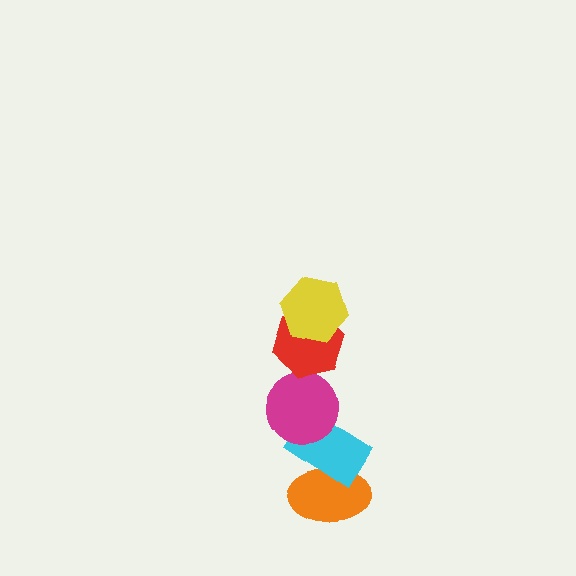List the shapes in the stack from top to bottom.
From top to bottom: the yellow hexagon, the red hexagon, the magenta circle, the cyan rectangle, the orange ellipse.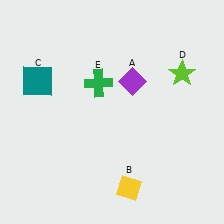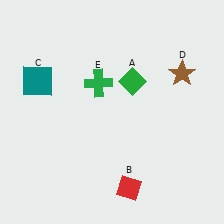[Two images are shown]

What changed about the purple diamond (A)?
In Image 1, A is purple. In Image 2, it changed to green.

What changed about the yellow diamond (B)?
In Image 1, B is yellow. In Image 2, it changed to red.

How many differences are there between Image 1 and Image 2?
There are 3 differences between the two images.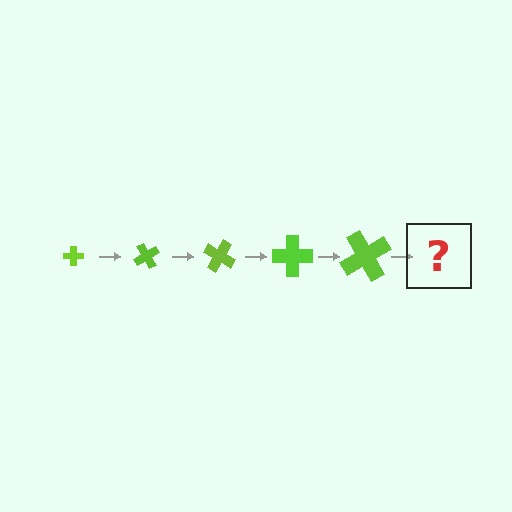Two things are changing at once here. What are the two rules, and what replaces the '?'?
The two rules are that the cross grows larger each step and it rotates 60 degrees each step. The '?' should be a cross, larger than the previous one and rotated 300 degrees from the start.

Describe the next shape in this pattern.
It should be a cross, larger than the previous one and rotated 300 degrees from the start.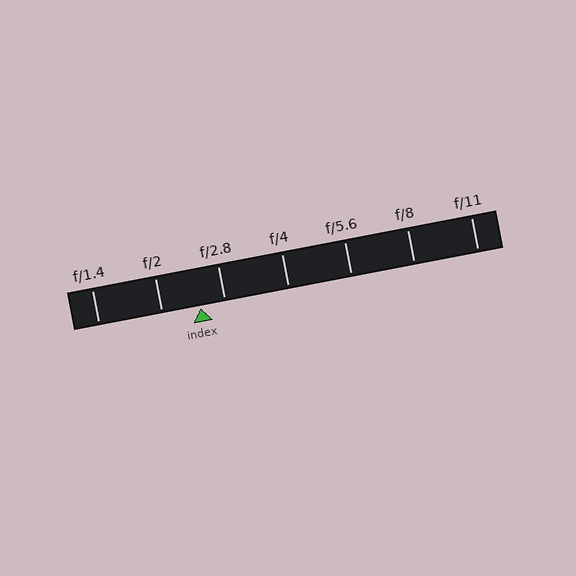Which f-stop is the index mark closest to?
The index mark is closest to f/2.8.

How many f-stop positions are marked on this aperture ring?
There are 7 f-stop positions marked.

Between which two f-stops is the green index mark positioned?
The index mark is between f/2 and f/2.8.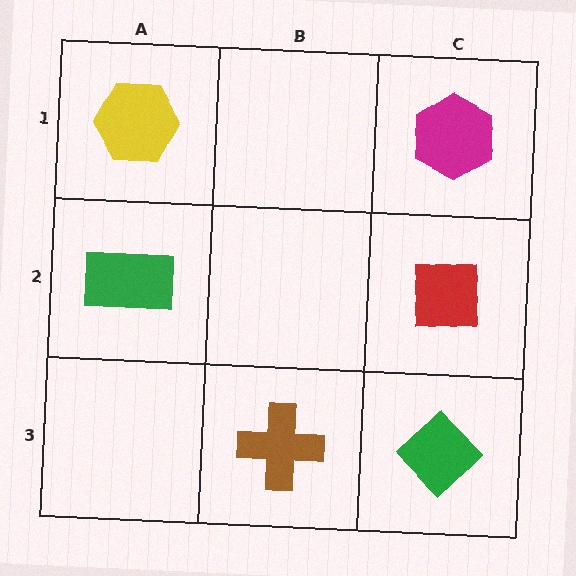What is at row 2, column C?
A red square.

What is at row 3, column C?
A green diamond.